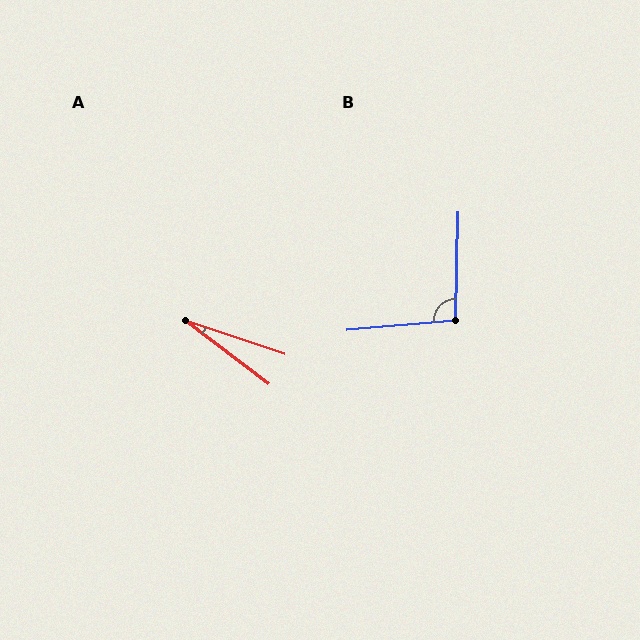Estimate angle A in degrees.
Approximately 18 degrees.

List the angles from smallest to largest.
A (18°), B (96°).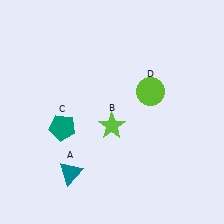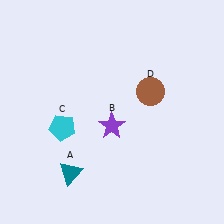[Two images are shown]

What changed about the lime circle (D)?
In Image 1, D is lime. In Image 2, it changed to brown.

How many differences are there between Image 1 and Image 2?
There are 3 differences between the two images.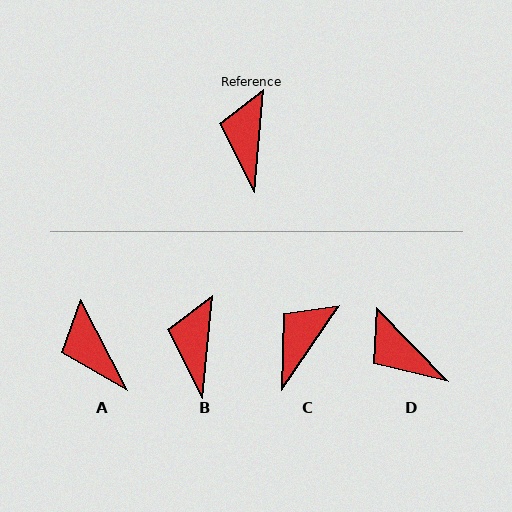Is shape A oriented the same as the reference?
No, it is off by about 33 degrees.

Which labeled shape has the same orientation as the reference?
B.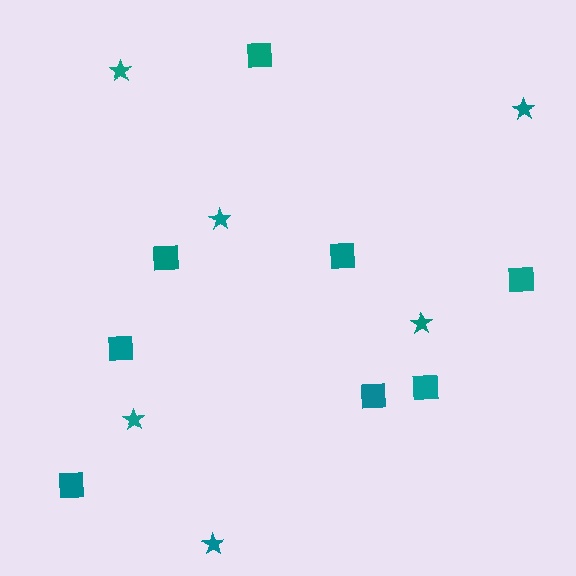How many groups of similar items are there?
There are 2 groups: one group of stars (6) and one group of squares (8).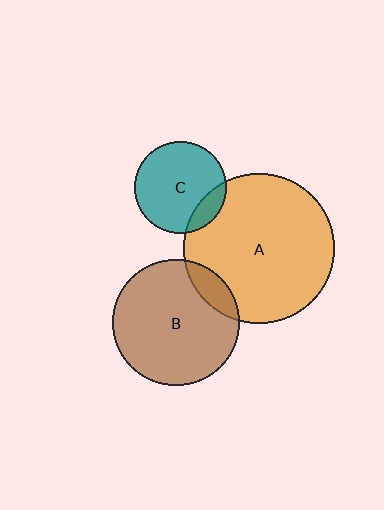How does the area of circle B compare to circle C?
Approximately 1.9 times.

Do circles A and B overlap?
Yes.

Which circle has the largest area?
Circle A (orange).